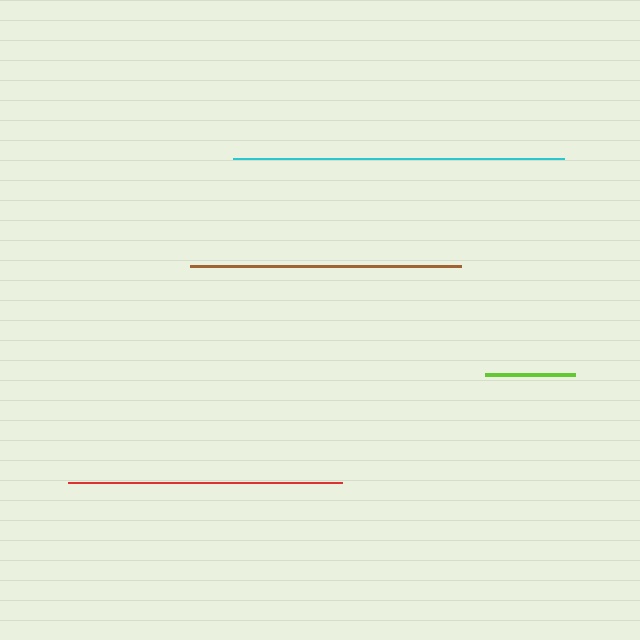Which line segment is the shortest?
The lime line is the shortest at approximately 90 pixels.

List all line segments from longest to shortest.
From longest to shortest: cyan, red, brown, lime.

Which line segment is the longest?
The cyan line is the longest at approximately 332 pixels.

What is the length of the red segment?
The red segment is approximately 274 pixels long.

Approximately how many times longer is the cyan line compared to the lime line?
The cyan line is approximately 3.7 times the length of the lime line.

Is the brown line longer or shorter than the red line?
The red line is longer than the brown line.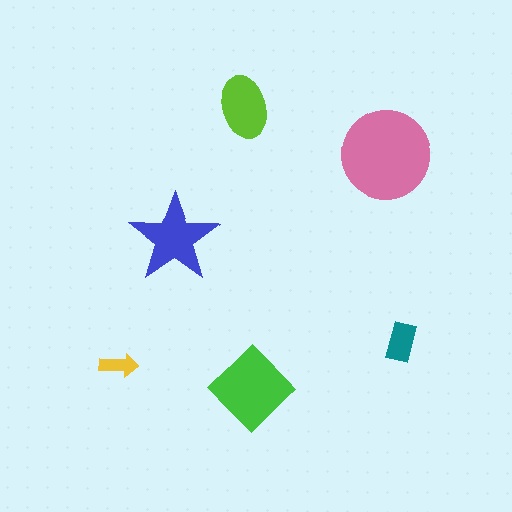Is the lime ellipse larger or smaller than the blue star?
Smaller.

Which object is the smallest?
The yellow arrow.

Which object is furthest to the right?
The teal rectangle is rightmost.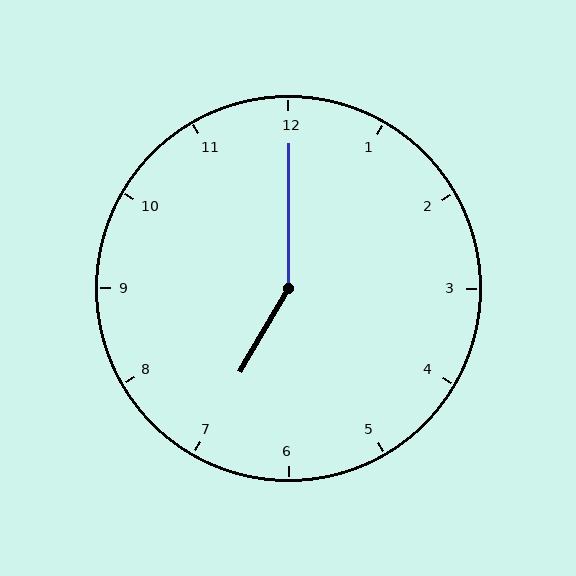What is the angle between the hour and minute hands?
Approximately 150 degrees.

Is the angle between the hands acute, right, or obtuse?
It is obtuse.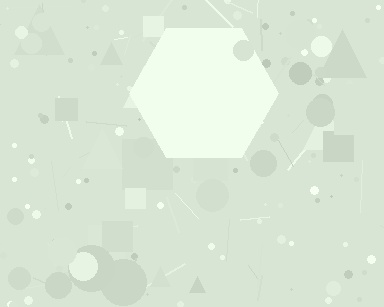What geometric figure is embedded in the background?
A hexagon is embedded in the background.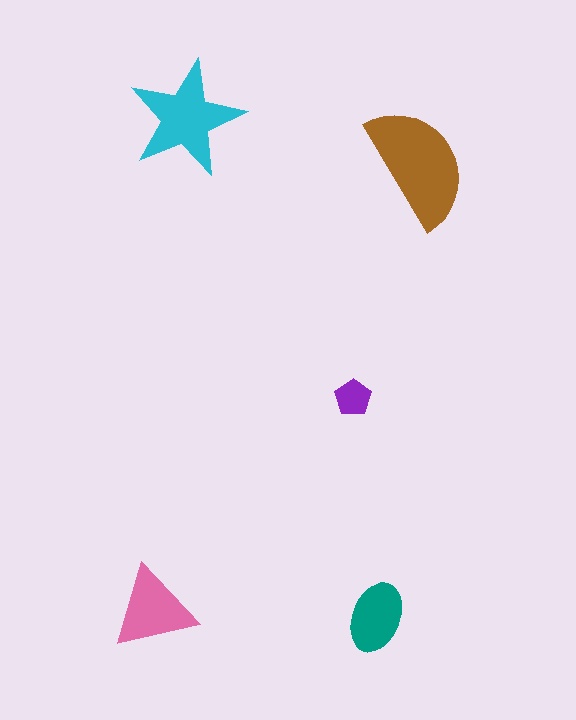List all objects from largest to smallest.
The brown semicircle, the cyan star, the pink triangle, the teal ellipse, the purple pentagon.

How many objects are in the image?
There are 5 objects in the image.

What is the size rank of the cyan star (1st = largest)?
2nd.